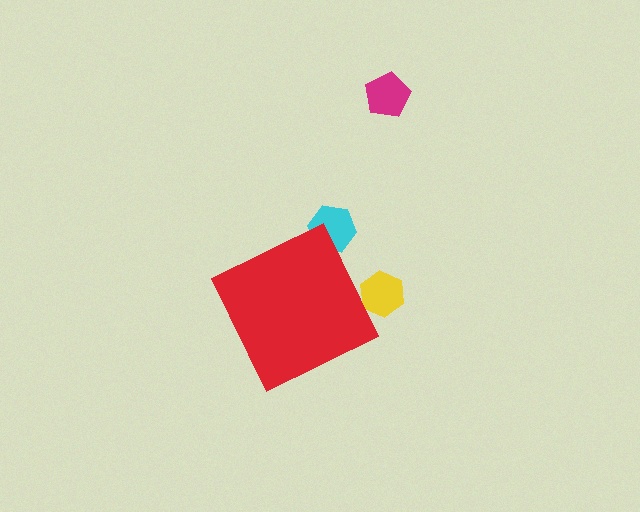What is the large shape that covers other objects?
A red diamond.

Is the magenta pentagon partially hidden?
No, the magenta pentagon is fully visible.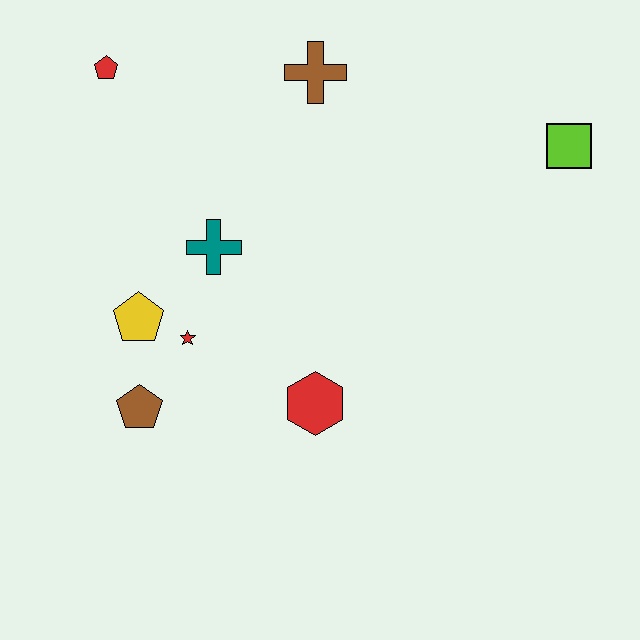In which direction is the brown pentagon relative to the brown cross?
The brown pentagon is below the brown cross.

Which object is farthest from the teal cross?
The lime square is farthest from the teal cross.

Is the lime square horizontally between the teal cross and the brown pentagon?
No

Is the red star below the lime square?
Yes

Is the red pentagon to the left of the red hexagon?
Yes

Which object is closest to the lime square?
The brown cross is closest to the lime square.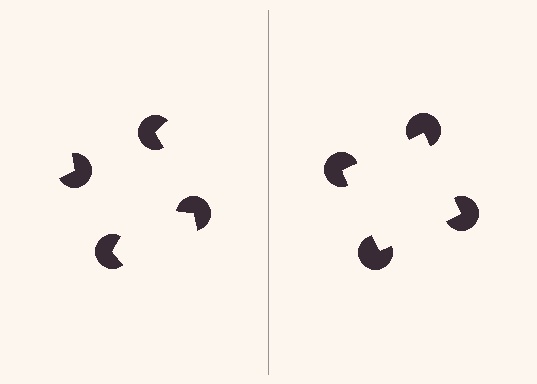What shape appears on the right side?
An illusory square.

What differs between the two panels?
The pac-man discs are positioned identically on both sides; only the wedge orientations differ. On the right they align to a square; on the left they are misaligned.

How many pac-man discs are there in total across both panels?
8 — 4 on each side.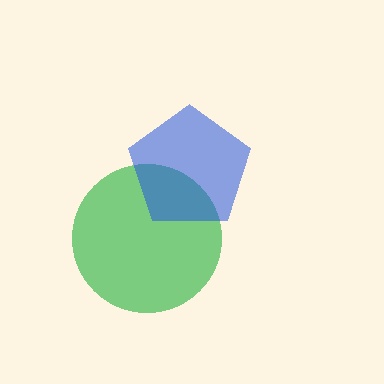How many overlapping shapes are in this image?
There are 2 overlapping shapes in the image.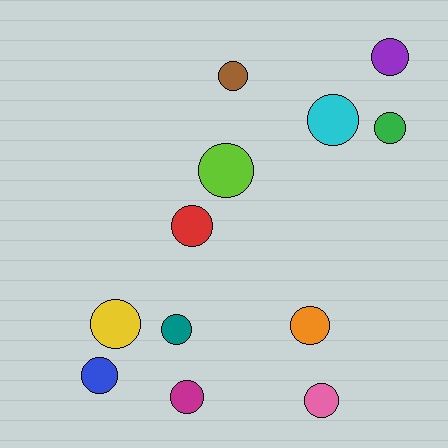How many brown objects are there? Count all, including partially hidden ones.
There is 1 brown object.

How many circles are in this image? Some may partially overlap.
There are 12 circles.